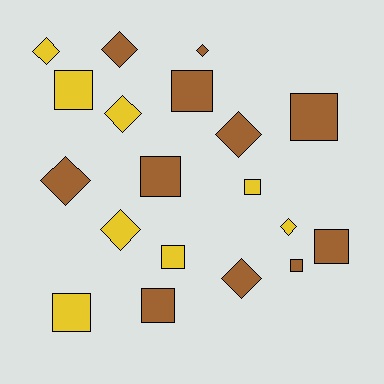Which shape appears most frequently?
Square, with 10 objects.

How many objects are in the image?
There are 19 objects.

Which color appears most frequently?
Brown, with 11 objects.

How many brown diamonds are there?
There are 5 brown diamonds.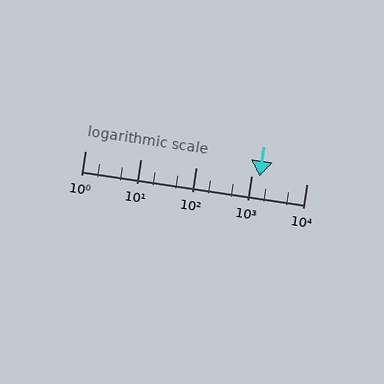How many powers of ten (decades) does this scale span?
The scale spans 4 decades, from 1 to 10000.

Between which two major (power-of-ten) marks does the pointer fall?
The pointer is between 1000 and 10000.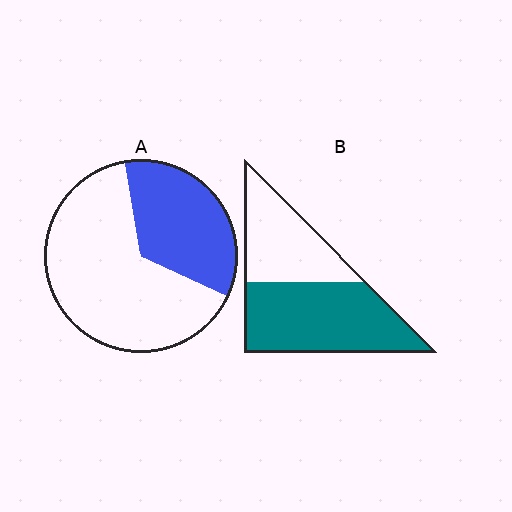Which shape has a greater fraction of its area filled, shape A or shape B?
Shape B.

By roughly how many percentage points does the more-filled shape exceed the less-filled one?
By roughly 25 percentage points (B over A).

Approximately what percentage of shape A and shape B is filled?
A is approximately 35% and B is approximately 60%.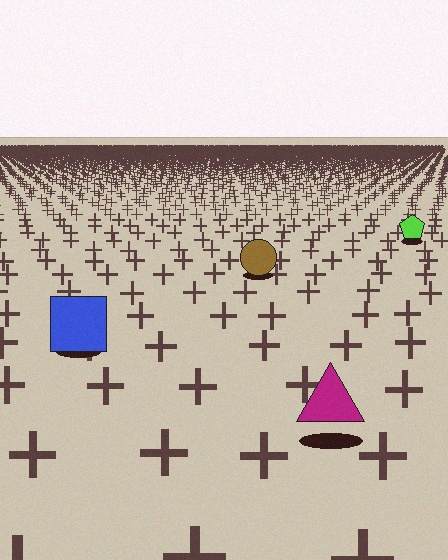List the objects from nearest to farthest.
From nearest to farthest: the magenta triangle, the blue square, the brown circle, the lime pentagon.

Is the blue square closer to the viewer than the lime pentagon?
Yes. The blue square is closer — you can tell from the texture gradient: the ground texture is coarser near it.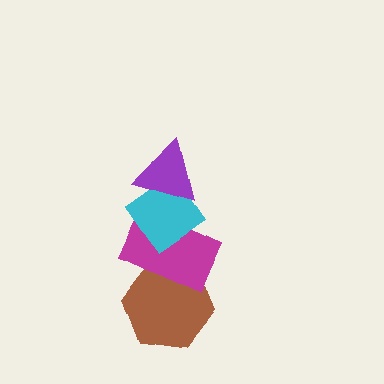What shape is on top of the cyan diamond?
The purple triangle is on top of the cyan diamond.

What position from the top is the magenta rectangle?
The magenta rectangle is 3rd from the top.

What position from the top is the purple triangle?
The purple triangle is 1st from the top.